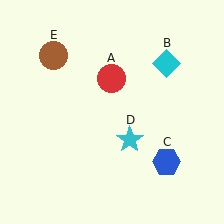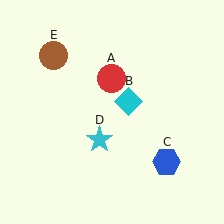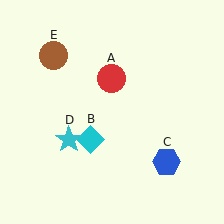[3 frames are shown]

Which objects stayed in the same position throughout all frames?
Red circle (object A) and blue hexagon (object C) and brown circle (object E) remained stationary.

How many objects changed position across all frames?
2 objects changed position: cyan diamond (object B), cyan star (object D).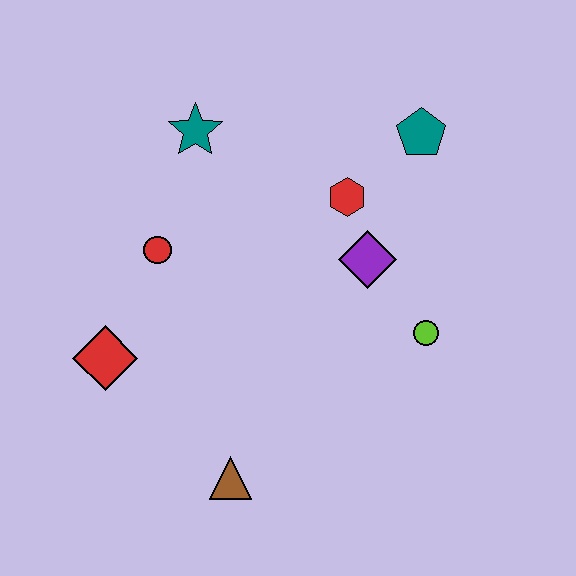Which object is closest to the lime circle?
The purple diamond is closest to the lime circle.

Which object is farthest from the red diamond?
The teal pentagon is farthest from the red diamond.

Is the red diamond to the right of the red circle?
No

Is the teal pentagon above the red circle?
Yes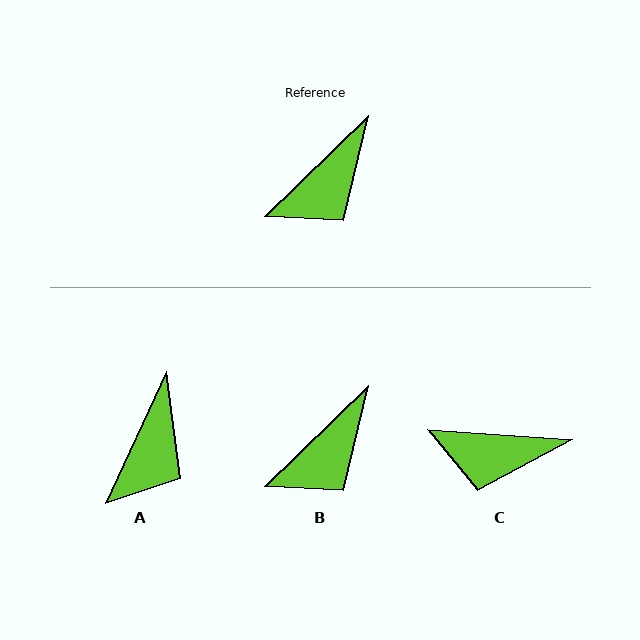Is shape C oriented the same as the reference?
No, it is off by about 48 degrees.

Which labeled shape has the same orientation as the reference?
B.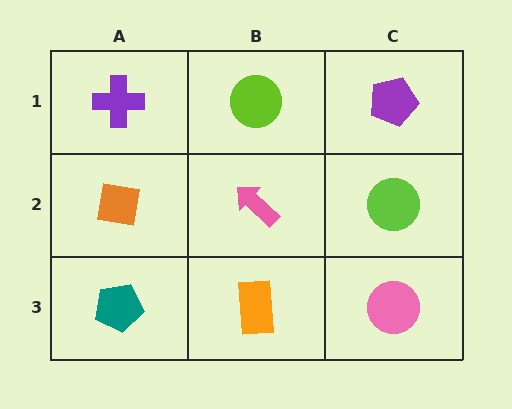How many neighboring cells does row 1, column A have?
2.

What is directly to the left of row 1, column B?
A purple cross.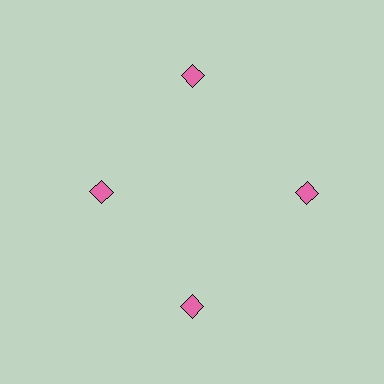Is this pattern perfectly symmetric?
No. The 4 pink diamonds are arranged in a ring, but one element near the 9 o'clock position is pulled inward toward the center, breaking the 4-fold rotational symmetry.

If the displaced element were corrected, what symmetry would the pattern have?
It would have 4-fold rotational symmetry — the pattern would map onto itself every 90 degrees.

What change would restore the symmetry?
The symmetry would be restored by moving it outward, back onto the ring so that all 4 diamonds sit at equal angles and equal distance from the center.